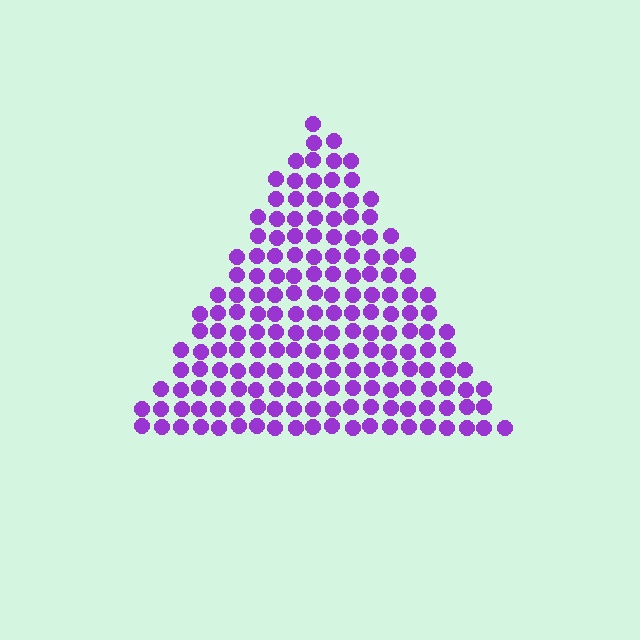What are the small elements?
The small elements are circles.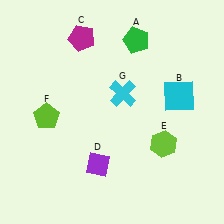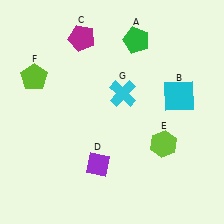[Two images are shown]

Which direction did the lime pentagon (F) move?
The lime pentagon (F) moved up.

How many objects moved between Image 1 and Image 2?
1 object moved between the two images.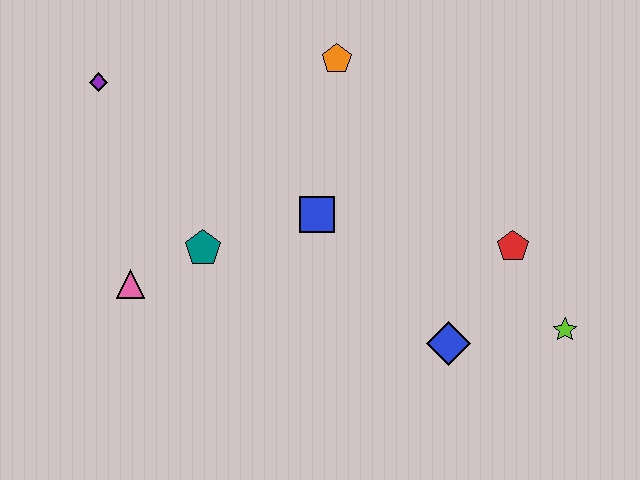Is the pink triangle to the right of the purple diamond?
Yes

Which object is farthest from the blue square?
The lime star is farthest from the blue square.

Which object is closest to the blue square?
The teal pentagon is closest to the blue square.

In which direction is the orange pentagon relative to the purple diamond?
The orange pentagon is to the right of the purple diamond.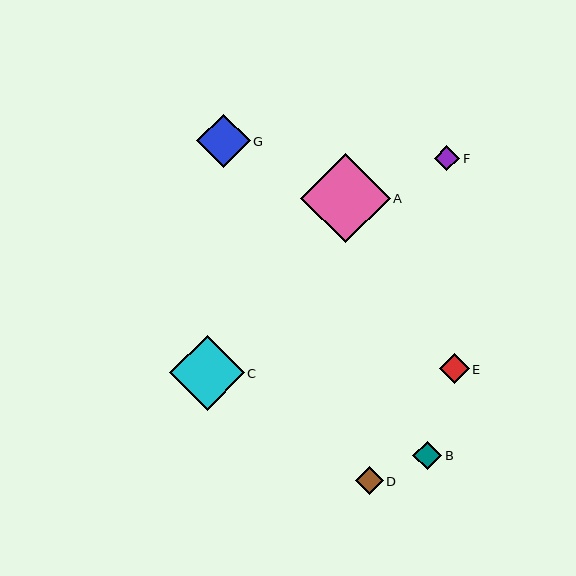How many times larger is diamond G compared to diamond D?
Diamond G is approximately 1.9 times the size of diamond D.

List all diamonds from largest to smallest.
From largest to smallest: A, C, G, E, B, D, F.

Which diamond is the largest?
Diamond A is the largest with a size of approximately 89 pixels.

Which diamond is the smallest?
Diamond F is the smallest with a size of approximately 26 pixels.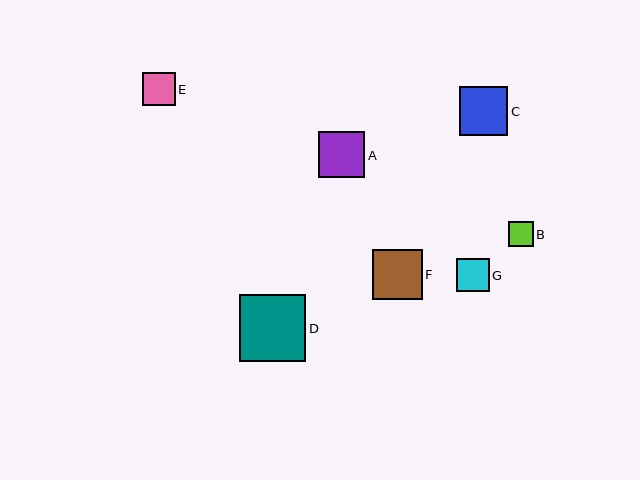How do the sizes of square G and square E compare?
Square G and square E are approximately the same size.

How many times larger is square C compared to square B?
Square C is approximately 1.9 times the size of square B.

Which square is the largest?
Square D is the largest with a size of approximately 67 pixels.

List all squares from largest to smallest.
From largest to smallest: D, F, C, A, G, E, B.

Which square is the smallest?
Square B is the smallest with a size of approximately 25 pixels.